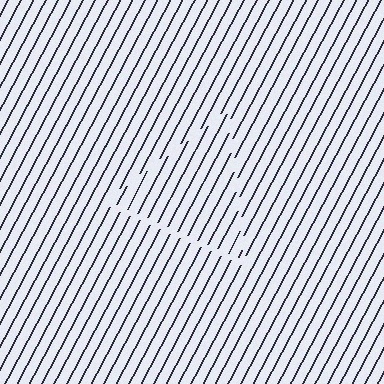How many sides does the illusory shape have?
3 sides — the line-ends trace a triangle.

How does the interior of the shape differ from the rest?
The interior of the shape contains the same grating, shifted by half a period — the contour is defined by the phase discontinuity where line-ends from the inner and outer gratings abut.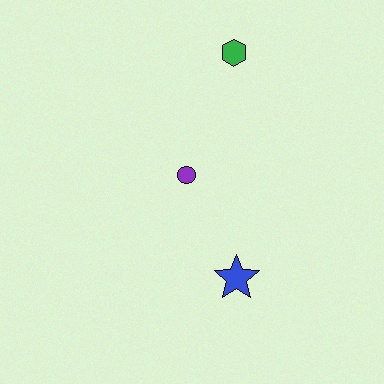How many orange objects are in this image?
There are no orange objects.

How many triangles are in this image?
There are no triangles.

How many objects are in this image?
There are 3 objects.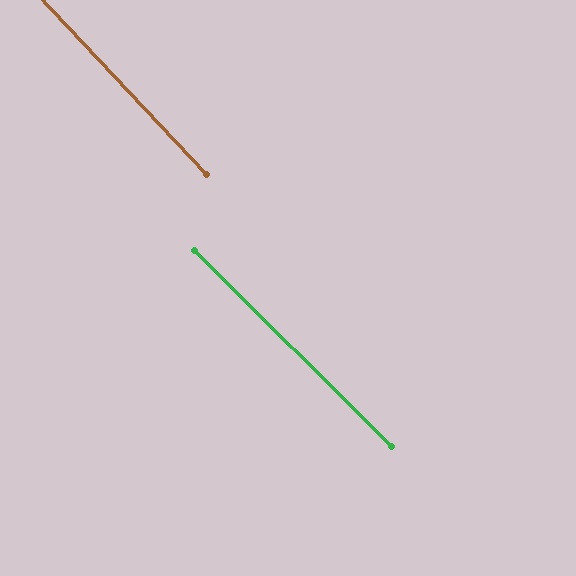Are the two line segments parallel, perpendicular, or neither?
Parallel — their directions differ by only 1.9°.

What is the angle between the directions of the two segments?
Approximately 2 degrees.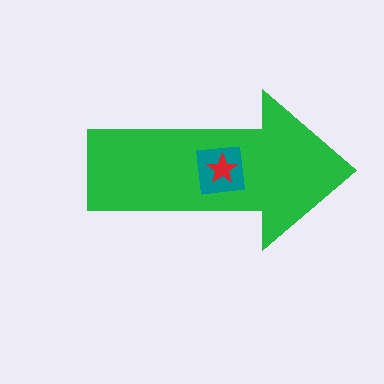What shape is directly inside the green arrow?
The teal square.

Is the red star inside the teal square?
Yes.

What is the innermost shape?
The red star.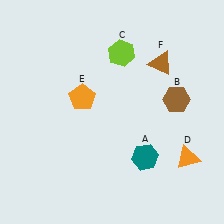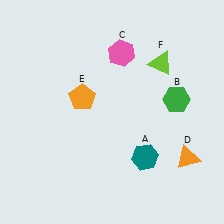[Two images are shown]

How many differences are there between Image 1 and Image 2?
There are 3 differences between the two images.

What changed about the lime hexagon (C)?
In Image 1, C is lime. In Image 2, it changed to pink.